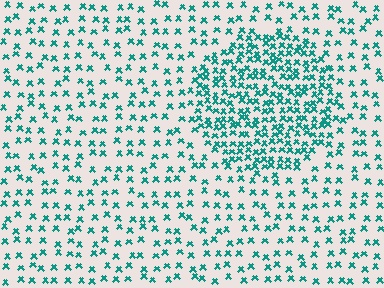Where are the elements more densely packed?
The elements are more densely packed inside the circle boundary.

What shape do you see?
I see a circle.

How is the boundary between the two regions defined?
The boundary is defined by a change in element density (approximately 2.3x ratio). All elements are the same color, size, and shape.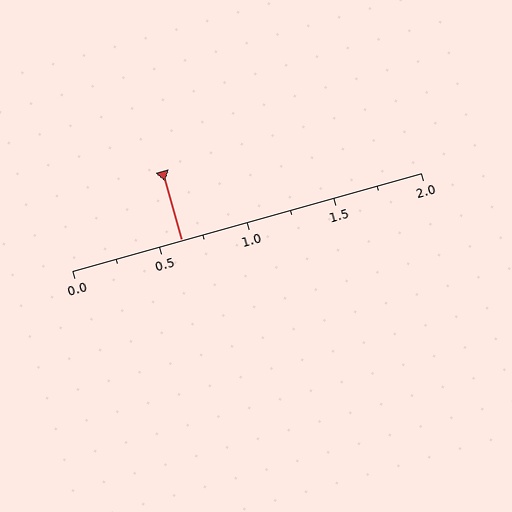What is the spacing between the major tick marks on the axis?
The major ticks are spaced 0.5 apart.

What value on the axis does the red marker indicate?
The marker indicates approximately 0.62.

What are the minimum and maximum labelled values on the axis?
The axis runs from 0.0 to 2.0.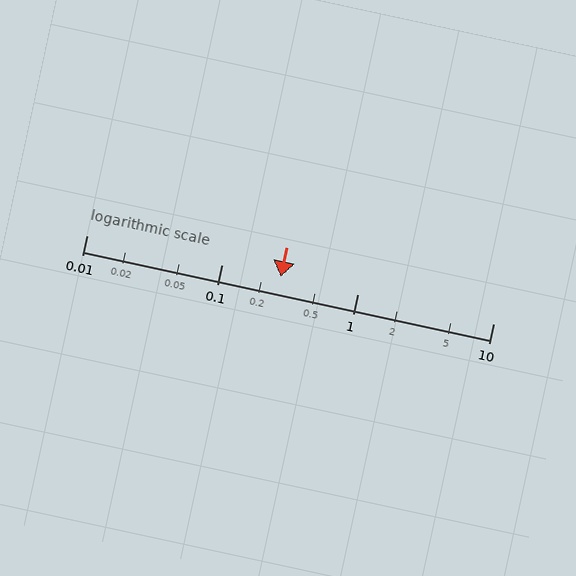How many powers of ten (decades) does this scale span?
The scale spans 3 decades, from 0.01 to 10.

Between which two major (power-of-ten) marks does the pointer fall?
The pointer is between 0.1 and 1.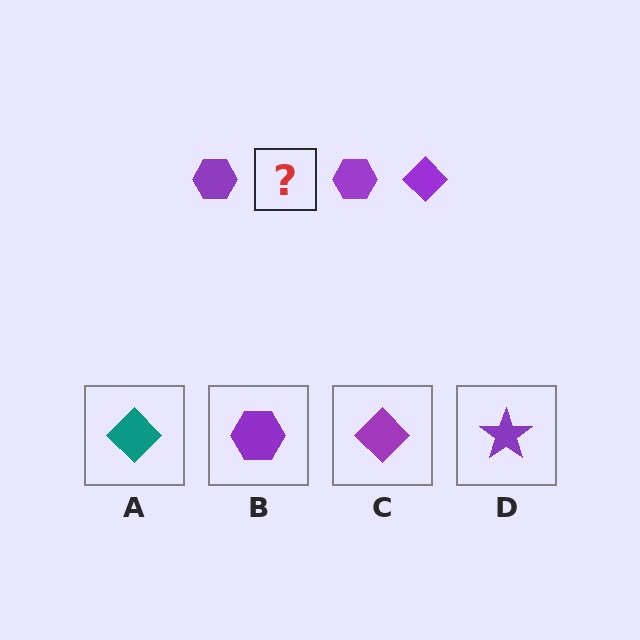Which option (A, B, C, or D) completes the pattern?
C.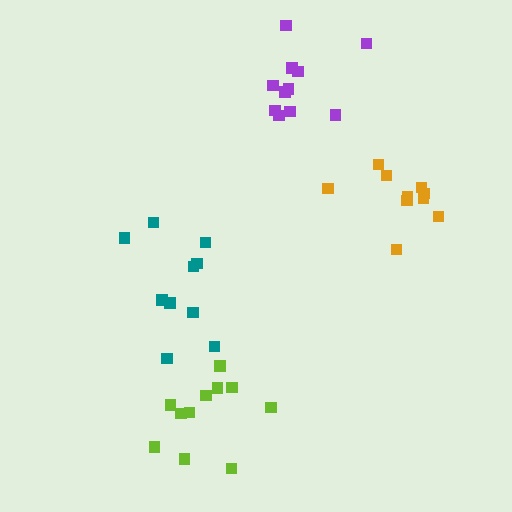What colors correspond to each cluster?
The clusters are colored: purple, orange, teal, lime.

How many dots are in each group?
Group 1: 11 dots, Group 2: 10 dots, Group 3: 10 dots, Group 4: 11 dots (42 total).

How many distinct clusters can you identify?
There are 4 distinct clusters.